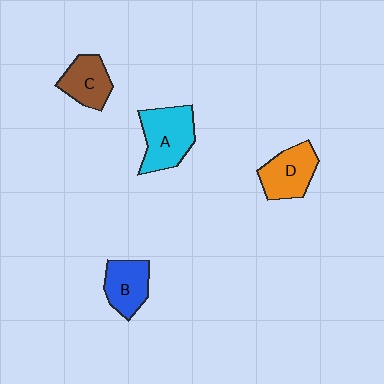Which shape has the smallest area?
Shape C (brown).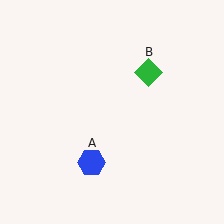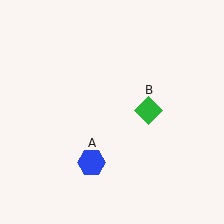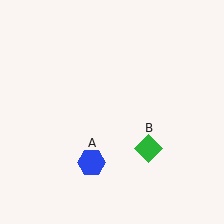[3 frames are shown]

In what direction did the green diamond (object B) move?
The green diamond (object B) moved down.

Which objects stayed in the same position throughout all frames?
Blue hexagon (object A) remained stationary.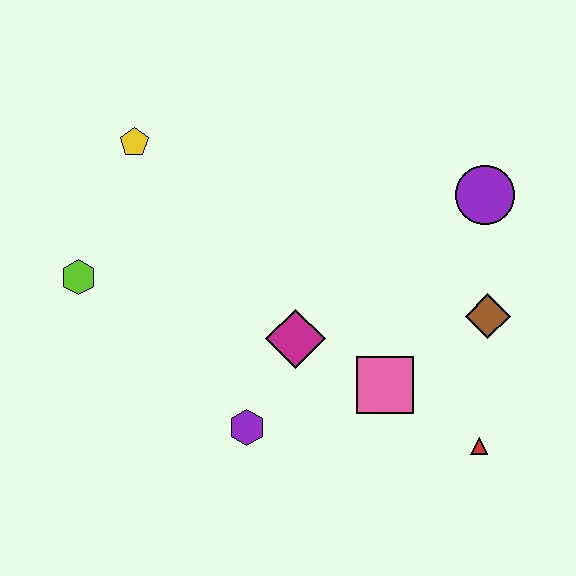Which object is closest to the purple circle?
The brown diamond is closest to the purple circle.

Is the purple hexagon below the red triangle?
No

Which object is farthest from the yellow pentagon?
The red triangle is farthest from the yellow pentagon.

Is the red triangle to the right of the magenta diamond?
Yes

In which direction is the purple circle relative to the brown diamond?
The purple circle is above the brown diamond.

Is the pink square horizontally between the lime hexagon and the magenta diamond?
No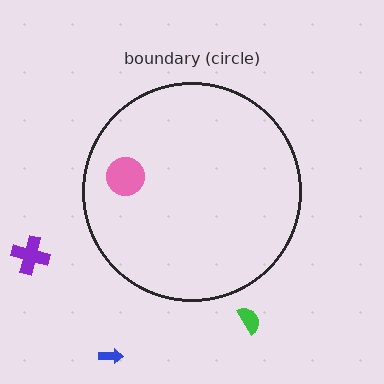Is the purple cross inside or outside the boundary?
Outside.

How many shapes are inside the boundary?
1 inside, 3 outside.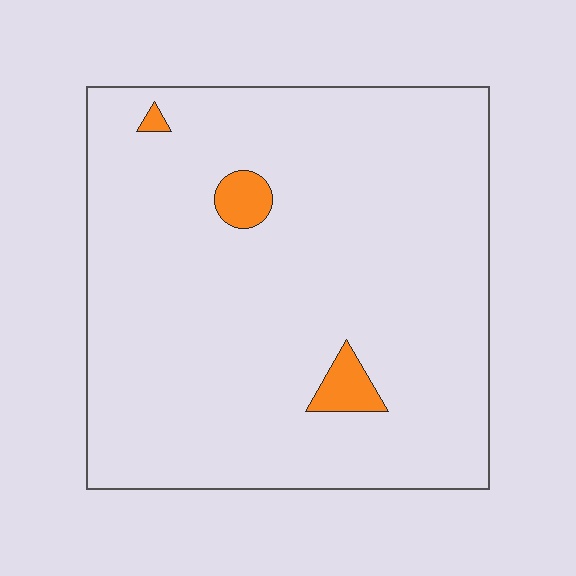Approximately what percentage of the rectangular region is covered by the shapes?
Approximately 5%.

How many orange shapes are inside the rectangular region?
3.